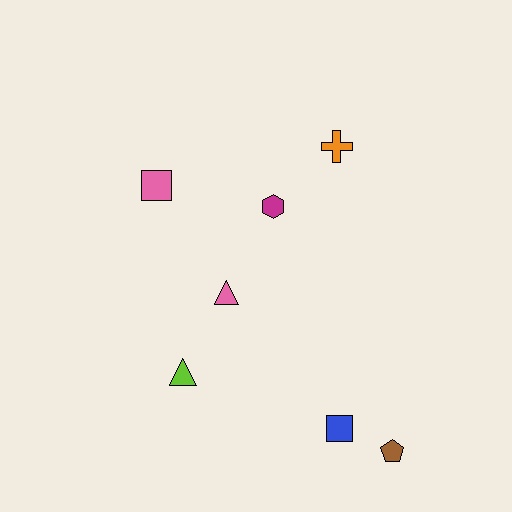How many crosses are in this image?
There is 1 cross.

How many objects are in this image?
There are 7 objects.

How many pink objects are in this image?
There are 2 pink objects.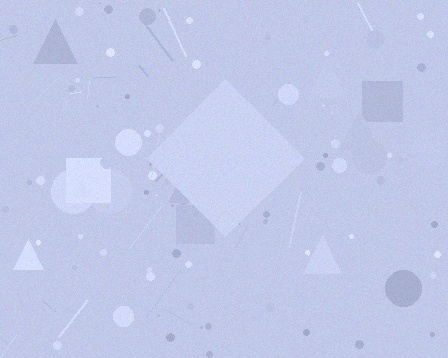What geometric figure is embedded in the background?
A diamond is embedded in the background.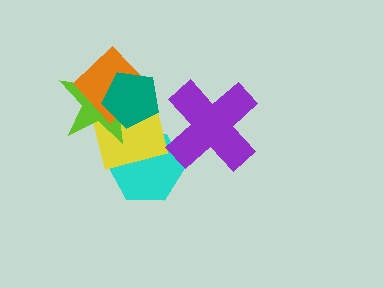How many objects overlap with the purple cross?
2 objects overlap with the purple cross.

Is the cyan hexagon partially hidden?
Yes, it is partially covered by another shape.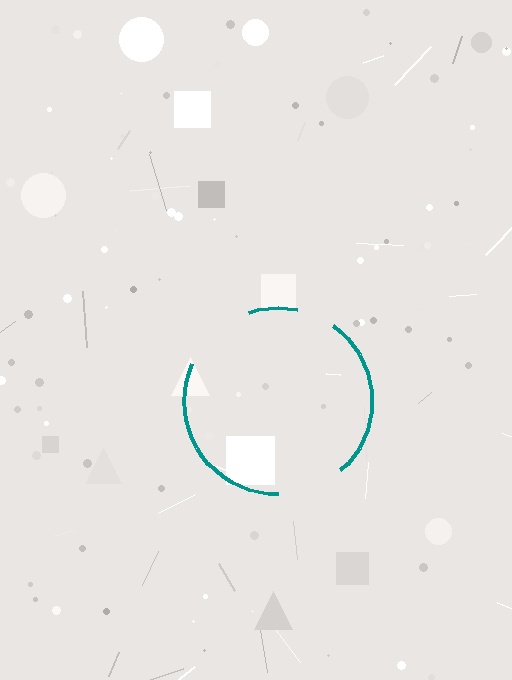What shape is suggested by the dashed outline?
The dashed outline suggests a circle.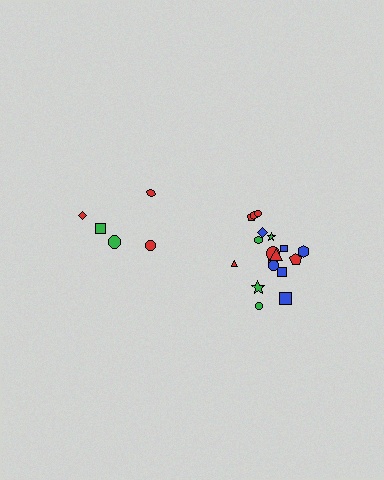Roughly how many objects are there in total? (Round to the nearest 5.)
Roughly 25 objects in total.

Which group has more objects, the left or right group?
The right group.